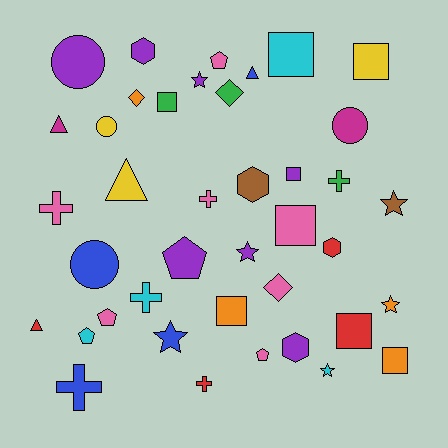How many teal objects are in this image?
There are no teal objects.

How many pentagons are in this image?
There are 5 pentagons.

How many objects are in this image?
There are 40 objects.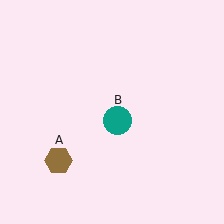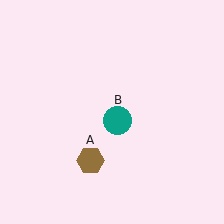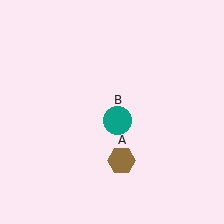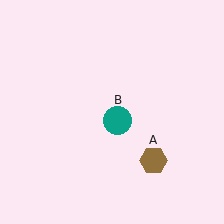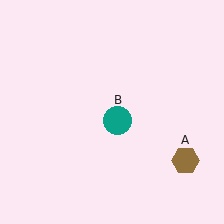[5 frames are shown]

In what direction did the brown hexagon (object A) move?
The brown hexagon (object A) moved right.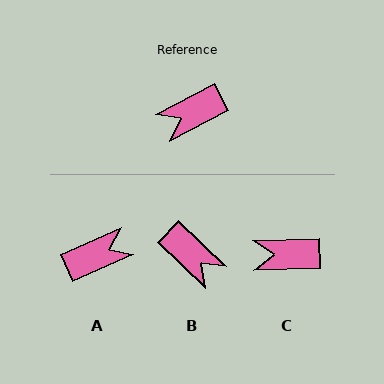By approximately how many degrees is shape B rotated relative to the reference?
Approximately 110 degrees counter-clockwise.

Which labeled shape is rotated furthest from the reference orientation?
A, about 177 degrees away.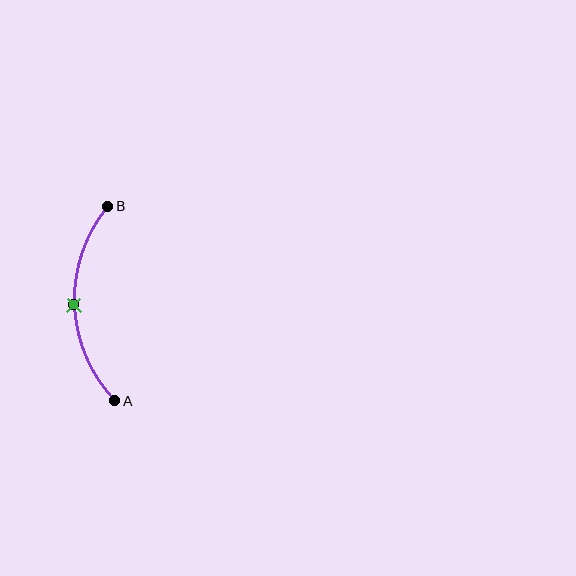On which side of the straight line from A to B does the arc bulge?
The arc bulges to the left of the straight line connecting A and B.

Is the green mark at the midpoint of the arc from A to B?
Yes. The green mark lies on the arc at equal arc-length from both A and B — it is the arc midpoint.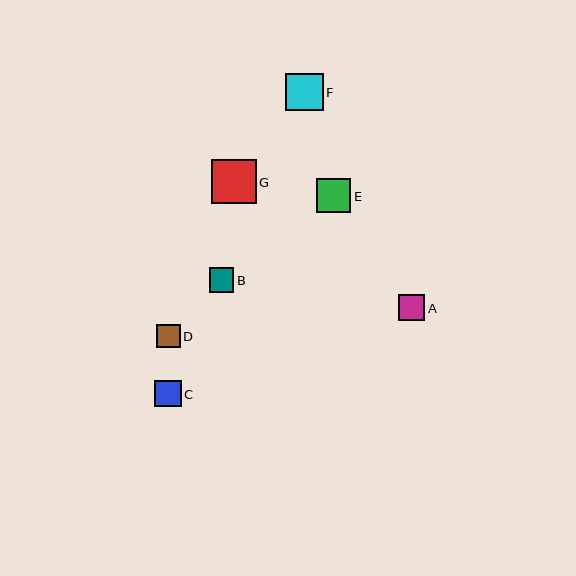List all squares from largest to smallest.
From largest to smallest: G, F, E, C, A, B, D.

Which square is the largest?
Square G is the largest with a size of approximately 44 pixels.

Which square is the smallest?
Square D is the smallest with a size of approximately 24 pixels.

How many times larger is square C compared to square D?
Square C is approximately 1.1 times the size of square D.